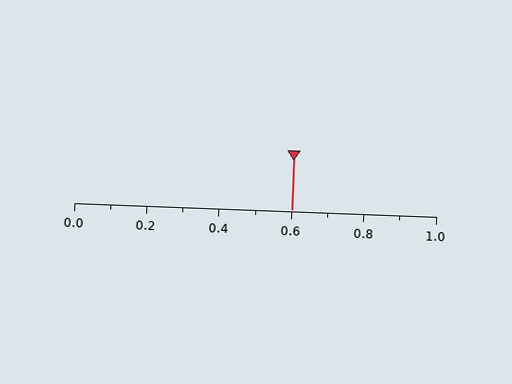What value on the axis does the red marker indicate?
The marker indicates approximately 0.6.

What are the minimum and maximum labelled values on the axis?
The axis runs from 0.0 to 1.0.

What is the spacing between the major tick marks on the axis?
The major ticks are spaced 0.2 apart.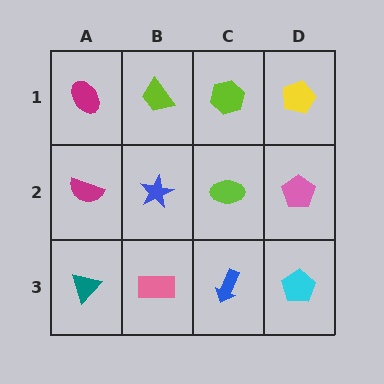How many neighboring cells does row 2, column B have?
4.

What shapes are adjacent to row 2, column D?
A yellow pentagon (row 1, column D), a cyan pentagon (row 3, column D), a lime ellipse (row 2, column C).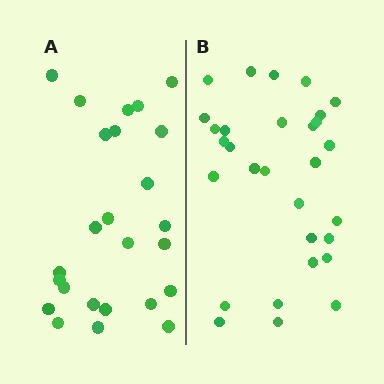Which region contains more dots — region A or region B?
Region B (the right region) has more dots.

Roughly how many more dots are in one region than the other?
Region B has about 5 more dots than region A.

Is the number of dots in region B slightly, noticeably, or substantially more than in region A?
Region B has only slightly more — the two regions are fairly close. The ratio is roughly 1.2 to 1.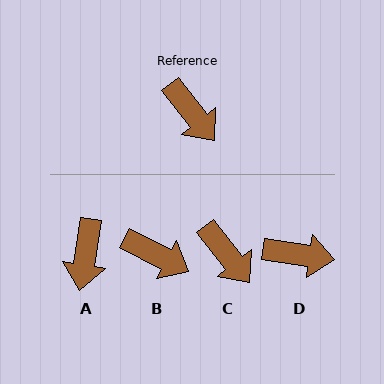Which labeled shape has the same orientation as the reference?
C.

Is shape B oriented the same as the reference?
No, it is off by about 24 degrees.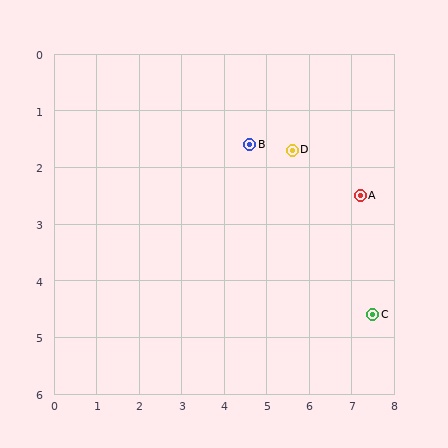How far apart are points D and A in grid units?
Points D and A are about 1.8 grid units apart.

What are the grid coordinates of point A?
Point A is at approximately (7.2, 2.5).